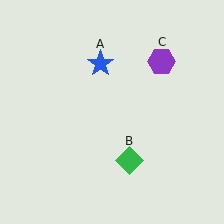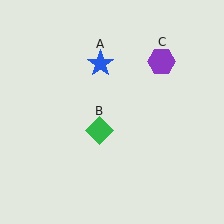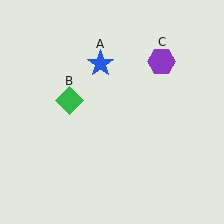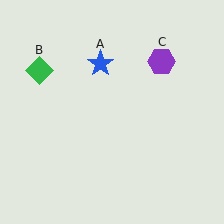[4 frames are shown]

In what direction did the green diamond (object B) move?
The green diamond (object B) moved up and to the left.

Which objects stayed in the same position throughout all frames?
Blue star (object A) and purple hexagon (object C) remained stationary.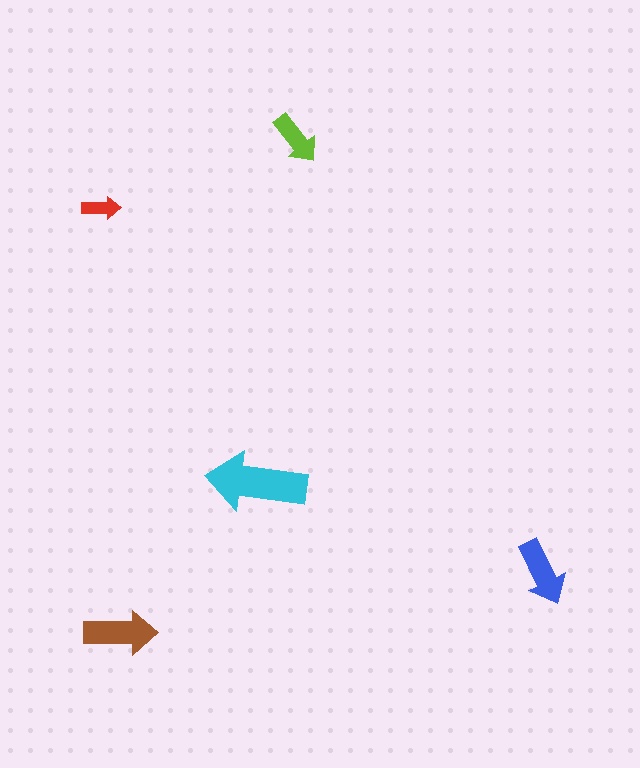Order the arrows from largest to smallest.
the cyan one, the brown one, the blue one, the lime one, the red one.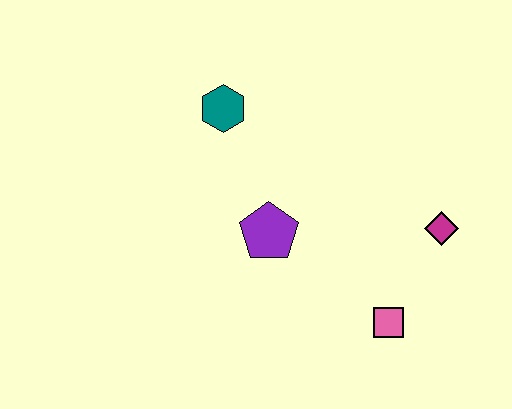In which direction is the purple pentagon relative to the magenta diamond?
The purple pentagon is to the left of the magenta diamond.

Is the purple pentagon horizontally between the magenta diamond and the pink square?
No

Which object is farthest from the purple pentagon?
The magenta diamond is farthest from the purple pentagon.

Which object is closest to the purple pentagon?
The teal hexagon is closest to the purple pentagon.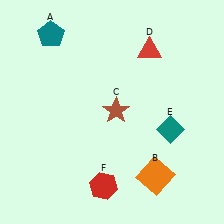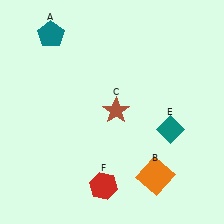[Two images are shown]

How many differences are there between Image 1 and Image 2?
There is 1 difference between the two images.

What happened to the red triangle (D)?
The red triangle (D) was removed in Image 2. It was in the top-right area of Image 1.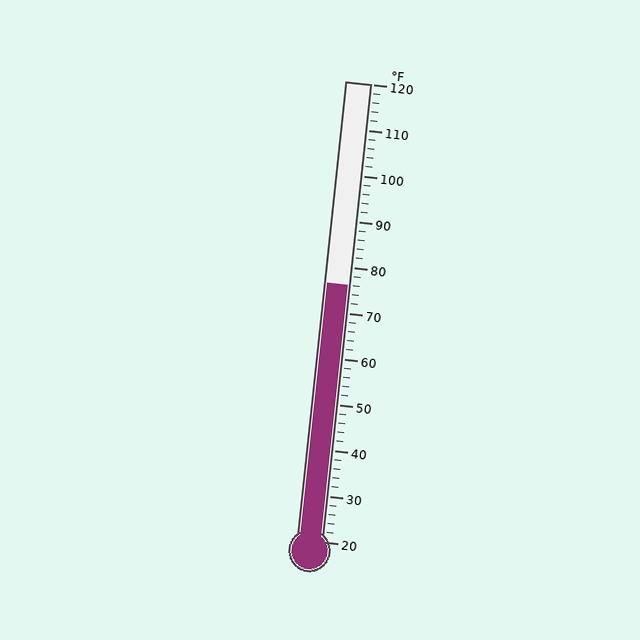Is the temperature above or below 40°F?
The temperature is above 40°F.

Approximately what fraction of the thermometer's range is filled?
The thermometer is filled to approximately 55% of its range.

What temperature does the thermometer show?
The thermometer shows approximately 76°F.